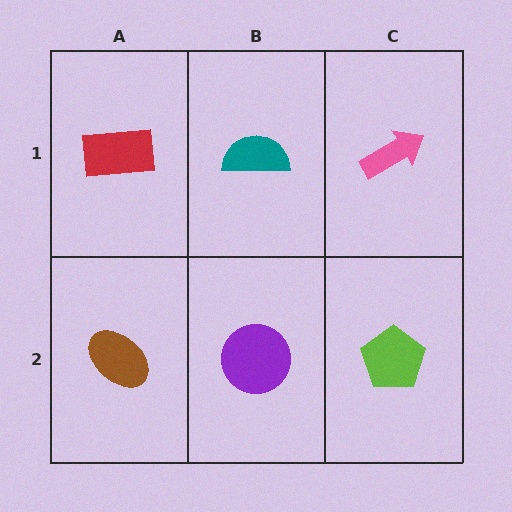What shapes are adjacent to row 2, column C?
A pink arrow (row 1, column C), a purple circle (row 2, column B).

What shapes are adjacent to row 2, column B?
A teal semicircle (row 1, column B), a brown ellipse (row 2, column A), a lime pentagon (row 2, column C).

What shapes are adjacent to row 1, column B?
A purple circle (row 2, column B), a red rectangle (row 1, column A), a pink arrow (row 1, column C).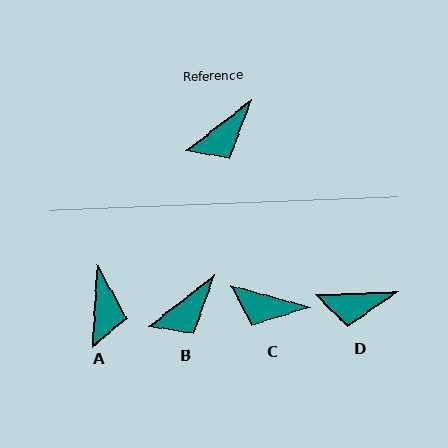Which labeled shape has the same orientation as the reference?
B.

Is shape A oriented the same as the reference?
No, it is off by about 49 degrees.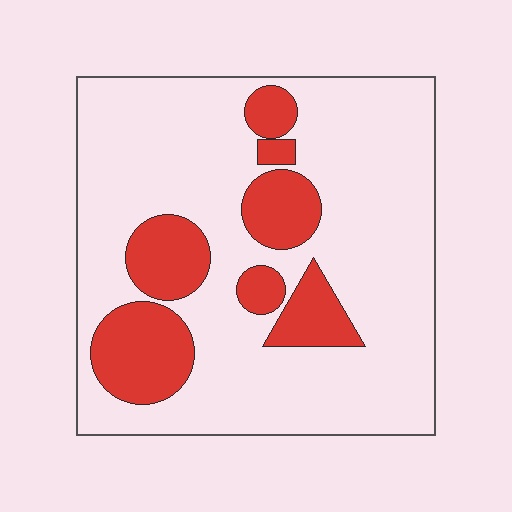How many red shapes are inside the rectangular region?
7.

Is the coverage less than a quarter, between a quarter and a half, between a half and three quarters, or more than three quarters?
Less than a quarter.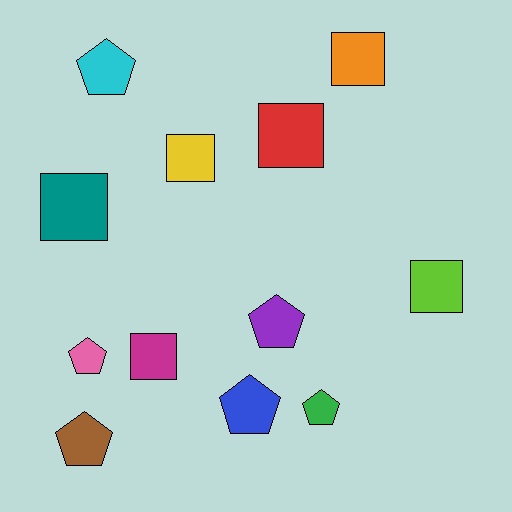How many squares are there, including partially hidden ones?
There are 6 squares.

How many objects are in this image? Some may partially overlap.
There are 12 objects.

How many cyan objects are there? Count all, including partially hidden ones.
There is 1 cyan object.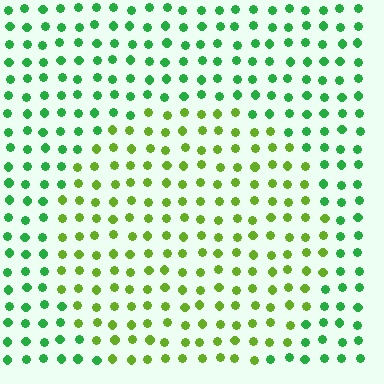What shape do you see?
I see a circle.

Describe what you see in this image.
The image is filled with small green elements in a uniform arrangement. A circle-shaped region is visible where the elements are tinted to a slightly different hue, forming a subtle color boundary.